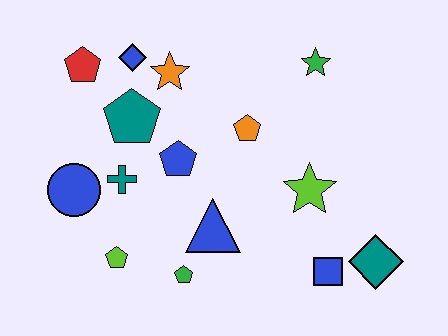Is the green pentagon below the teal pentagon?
Yes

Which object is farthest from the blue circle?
The teal diamond is farthest from the blue circle.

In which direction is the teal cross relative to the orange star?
The teal cross is below the orange star.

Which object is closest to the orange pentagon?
The blue pentagon is closest to the orange pentagon.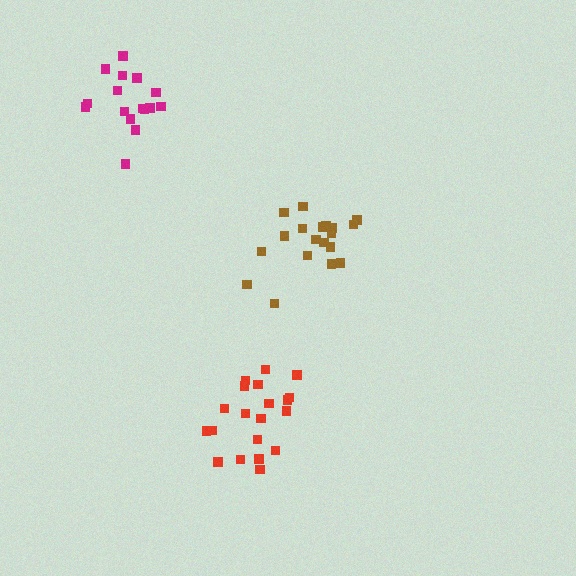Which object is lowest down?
The red cluster is bottommost.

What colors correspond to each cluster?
The clusters are colored: brown, magenta, red.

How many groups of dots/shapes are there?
There are 3 groups.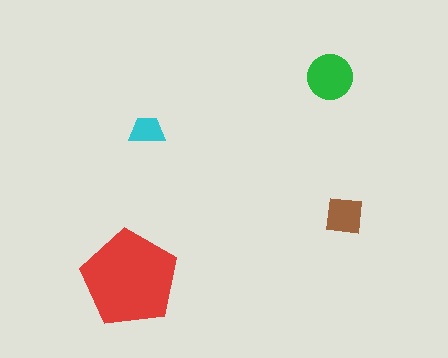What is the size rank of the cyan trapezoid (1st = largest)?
4th.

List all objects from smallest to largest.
The cyan trapezoid, the brown square, the green circle, the red pentagon.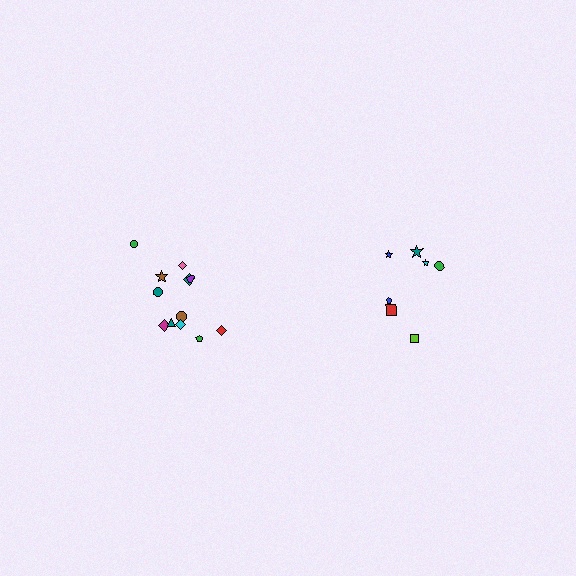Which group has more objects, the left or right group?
The left group.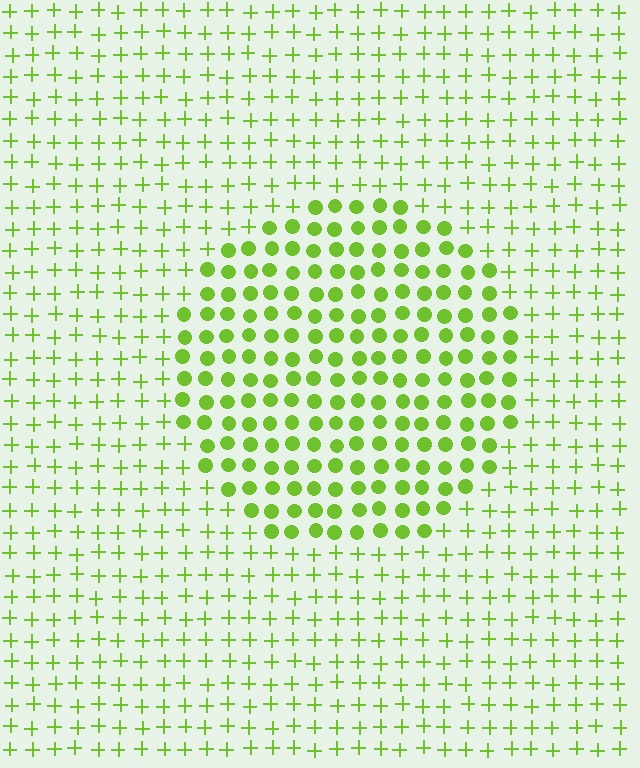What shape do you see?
I see a circle.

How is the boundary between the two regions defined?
The boundary is defined by a change in element shape: circles inside vs. plus signs outside. All elements share the same color and spacing.